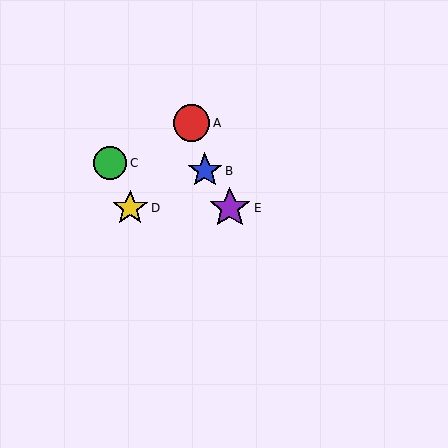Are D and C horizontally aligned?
No, D is at y≈208 and C is at y≈163.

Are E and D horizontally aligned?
Yes, both are at y≈208.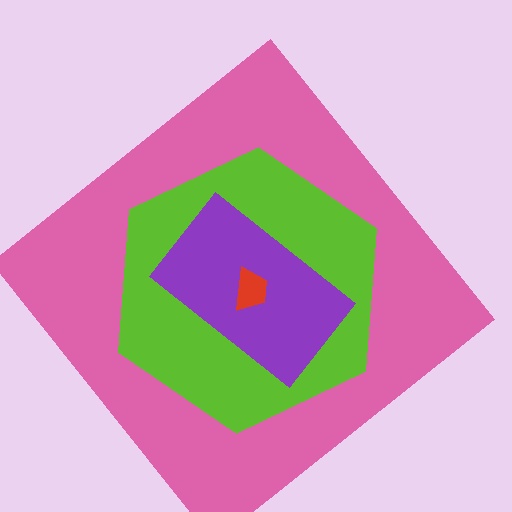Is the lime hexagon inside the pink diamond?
Yes.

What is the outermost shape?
The pink diamond.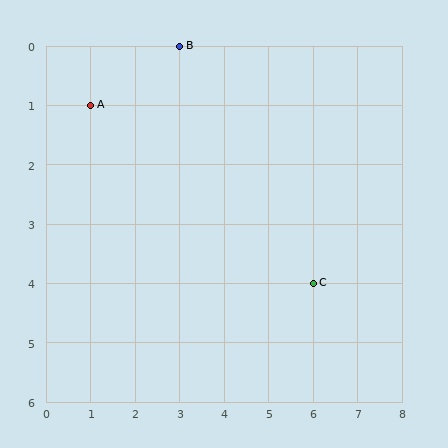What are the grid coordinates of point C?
Point C is at grid coordinates (6, 4).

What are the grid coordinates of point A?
Point A is at grid coordinates (1, 1).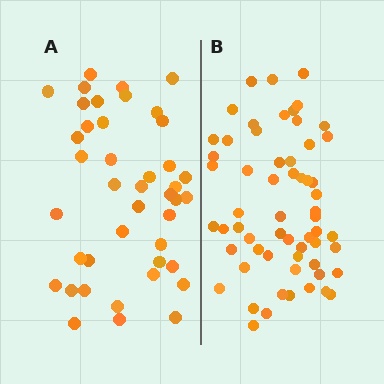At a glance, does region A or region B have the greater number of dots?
Region B (the right region) has more dots.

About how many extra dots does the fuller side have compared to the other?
Region B has approximately 20 more dots than region A.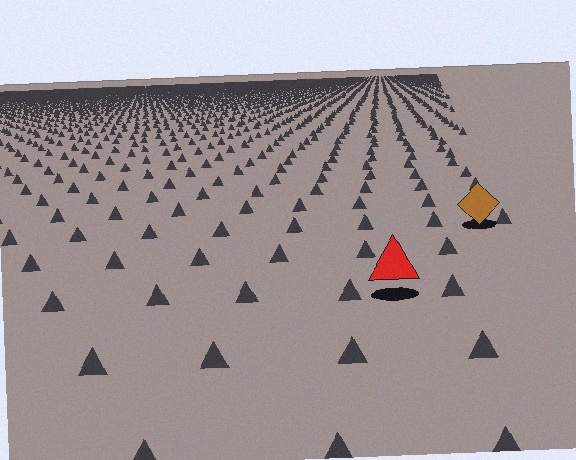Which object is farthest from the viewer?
The brown diamond is farthest from the viewer. It appears smaller and the ground texture around it is denser.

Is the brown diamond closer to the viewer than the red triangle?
No. The red triangle is closer — you can tell from the texture gradient: the ground texture is coarser near it.